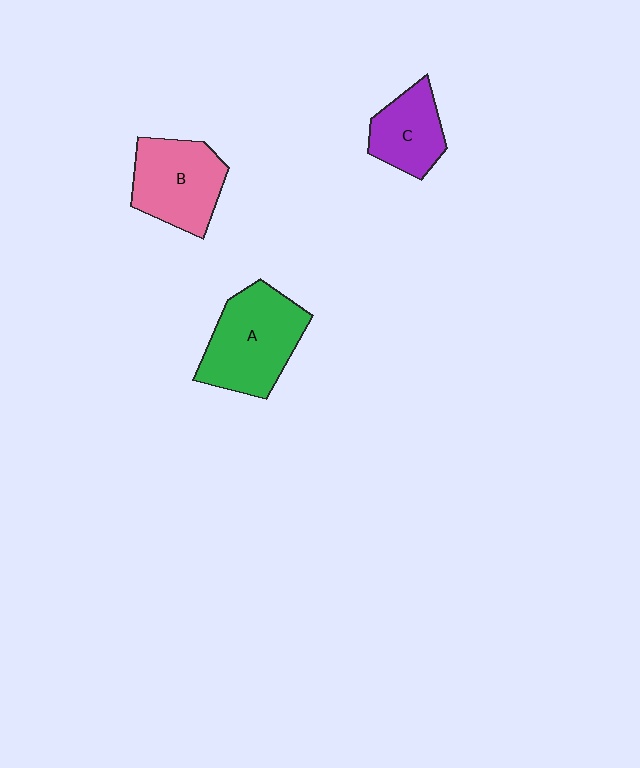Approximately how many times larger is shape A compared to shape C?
Approximately 1.6 times.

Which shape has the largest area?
Shape A (green).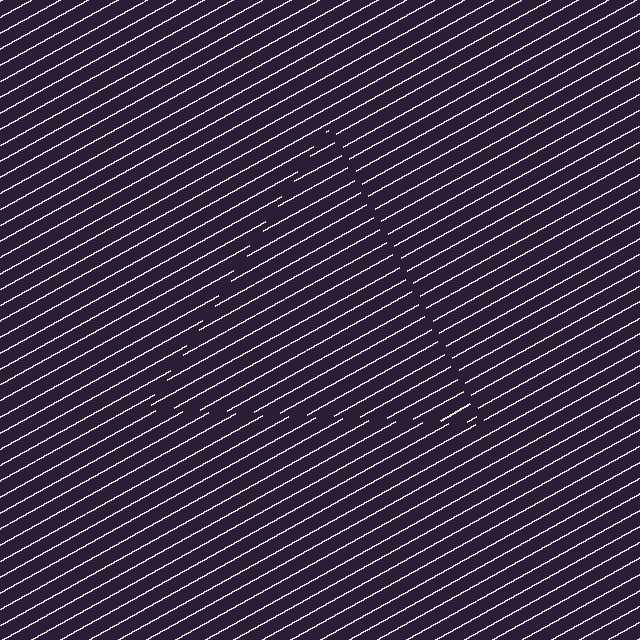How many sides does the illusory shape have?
3 sides — the line-ends trace a triangle.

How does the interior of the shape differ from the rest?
The interior of the shape contains the same grating, shifted by half a period — the contour is defined by the phase discontinuity where line-ends from the inner and outer gratings abut.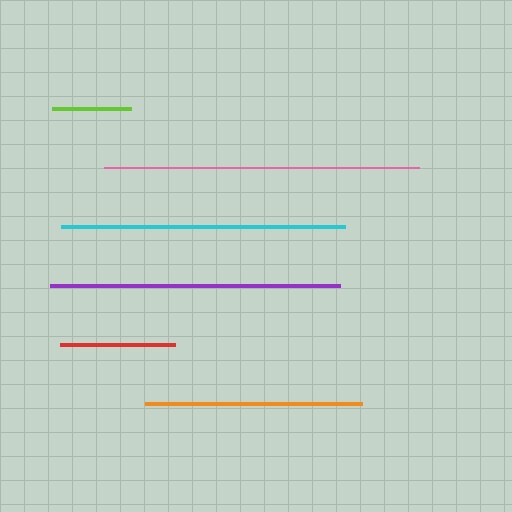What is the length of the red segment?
The red segment is approximately 115 pixels long.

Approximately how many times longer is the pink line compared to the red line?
The pink line is approximately 2.7 times the length of the red line.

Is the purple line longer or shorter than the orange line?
The purple line is longer than the orange line.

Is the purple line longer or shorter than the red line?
The purple line is longer than the red line.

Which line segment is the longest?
The pink line is the longest at approximately 316 pixels.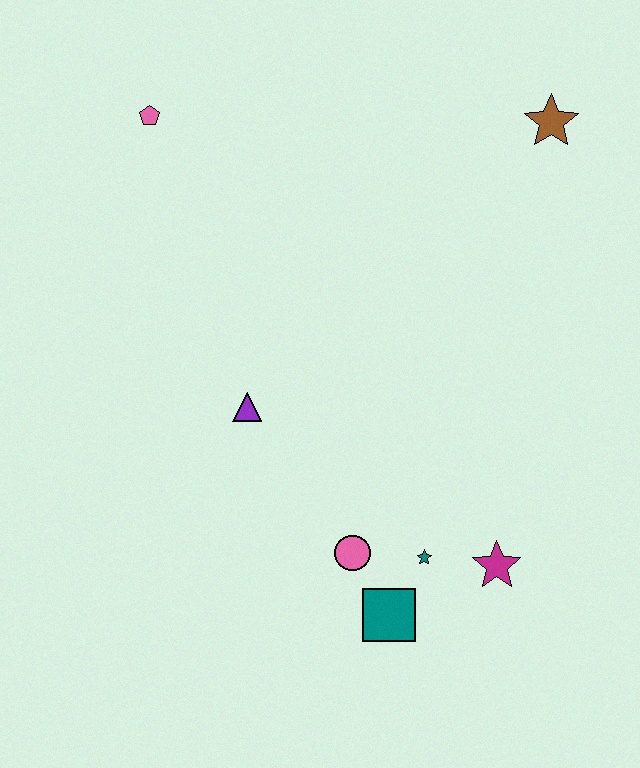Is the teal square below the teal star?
Yes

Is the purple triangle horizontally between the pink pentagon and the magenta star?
Yes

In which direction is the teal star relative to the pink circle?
The teal star is to the right of the pink circle.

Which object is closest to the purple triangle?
The pink circle is closest to the purple triangle.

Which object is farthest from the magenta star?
The pink pentagon is farthest from the magenta star.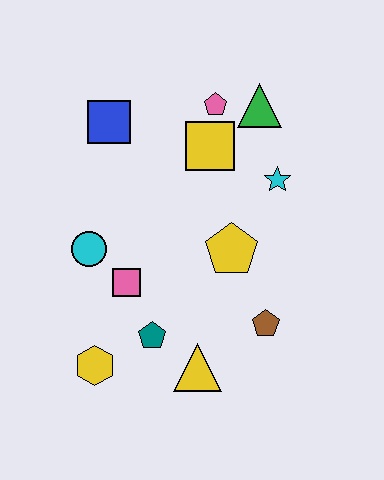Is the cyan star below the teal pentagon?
No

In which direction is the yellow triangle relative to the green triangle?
The yellow triangle is below the green triangle.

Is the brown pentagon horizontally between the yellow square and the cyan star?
Yes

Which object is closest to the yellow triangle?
The teal pentagon is closest to the yellow triangle.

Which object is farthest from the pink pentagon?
The yellow hexagon is farthest from the pink pentagon.